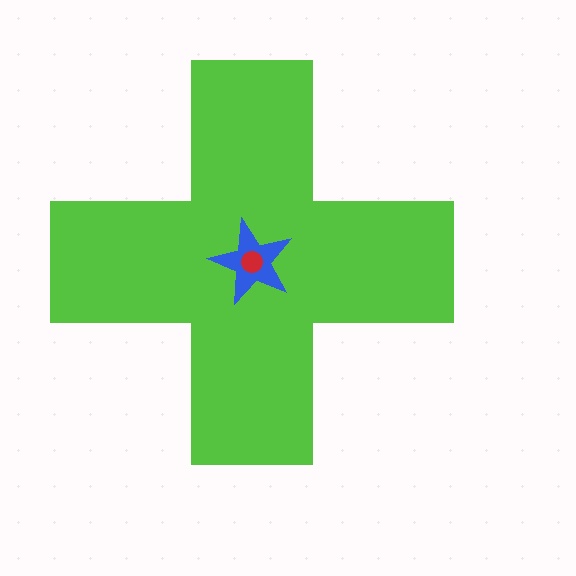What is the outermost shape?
The lime cross.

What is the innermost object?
The red circle.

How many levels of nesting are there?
3.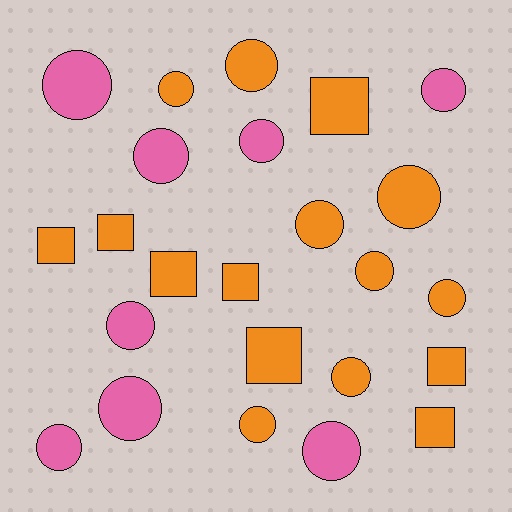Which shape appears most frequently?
Circle, with 16 objects.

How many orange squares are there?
There are 8 orange squares.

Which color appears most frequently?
Orange, with 16 objects.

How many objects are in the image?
There are 24 objects.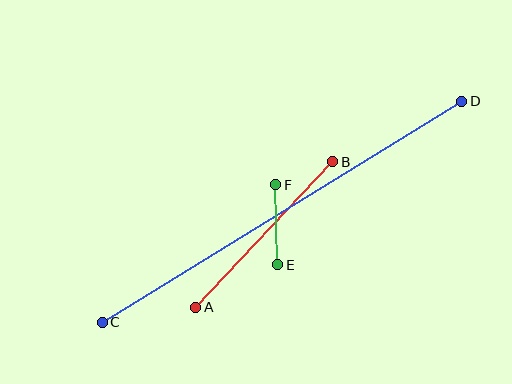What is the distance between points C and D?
The distance is approximately 422 pixels.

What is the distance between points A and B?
The distance is approximately 200 pixels.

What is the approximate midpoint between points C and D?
The midpoint is at approximately (282, 212) pixels.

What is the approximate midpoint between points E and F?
The midpoint is at approximately (277, 225) pixels.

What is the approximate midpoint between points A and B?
The midpoint is at approximately (264, 235) pixels.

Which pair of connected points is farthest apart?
Points C and D are farthest apart.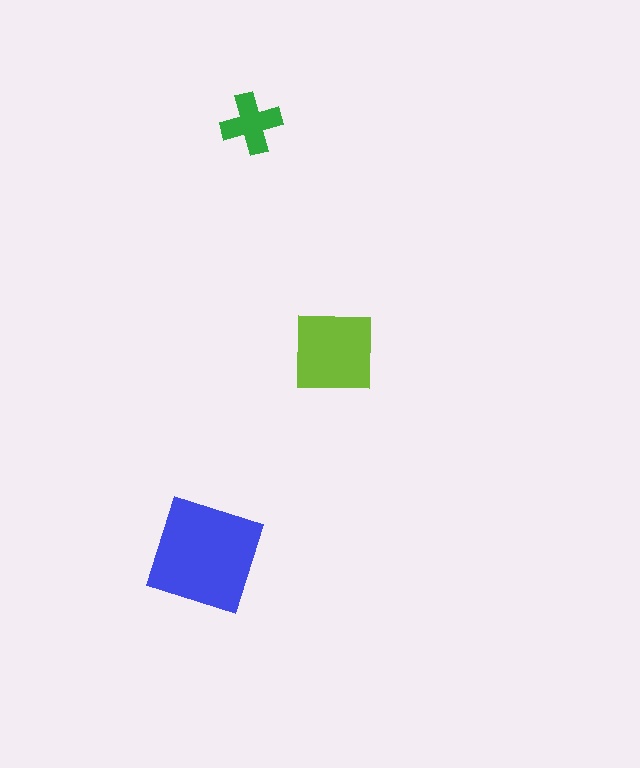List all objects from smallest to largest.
The green cross, the lime square, the blue square.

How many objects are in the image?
There are 3 objects in the image.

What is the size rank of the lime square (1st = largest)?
2nd.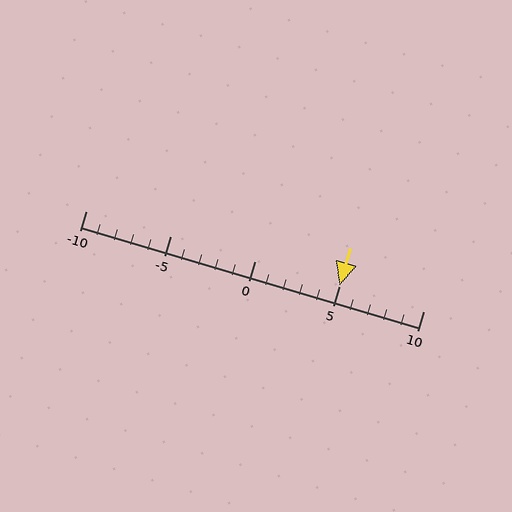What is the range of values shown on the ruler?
The ruler shows values from -10 to 10.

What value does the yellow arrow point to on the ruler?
The yellow arrow points to approximately 5.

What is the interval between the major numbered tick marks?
The major tick marks are spaced 5 units apart.